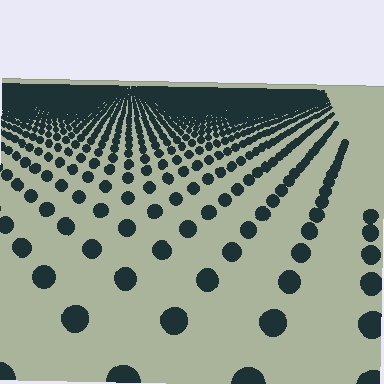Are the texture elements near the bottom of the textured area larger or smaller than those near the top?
Larger. Near the bottom, elements are closer to the viewer and appear at a bigger on-screen size.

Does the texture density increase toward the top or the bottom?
Density increases toward the top.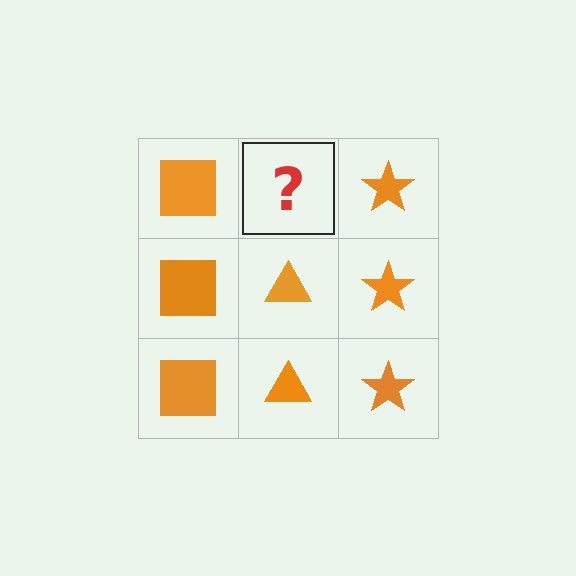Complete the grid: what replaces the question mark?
The question mark should be replaced with an orange triangle.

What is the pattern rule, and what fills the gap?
The rule is that each column has a consistent shape. The gap should be filled with an orange triangle.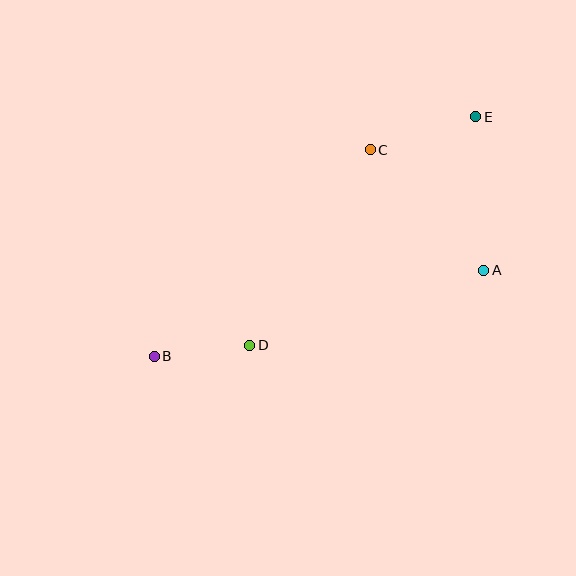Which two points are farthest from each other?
Points B and E are farthest from each other.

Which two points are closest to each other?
Points B and D are closest to each other.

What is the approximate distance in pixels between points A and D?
The distance between A and D is approximately 246 pixels.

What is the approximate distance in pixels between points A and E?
The distance between A and E is approximately 154 pixels.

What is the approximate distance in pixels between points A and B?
The distance between A and B is approximately 340 pixels.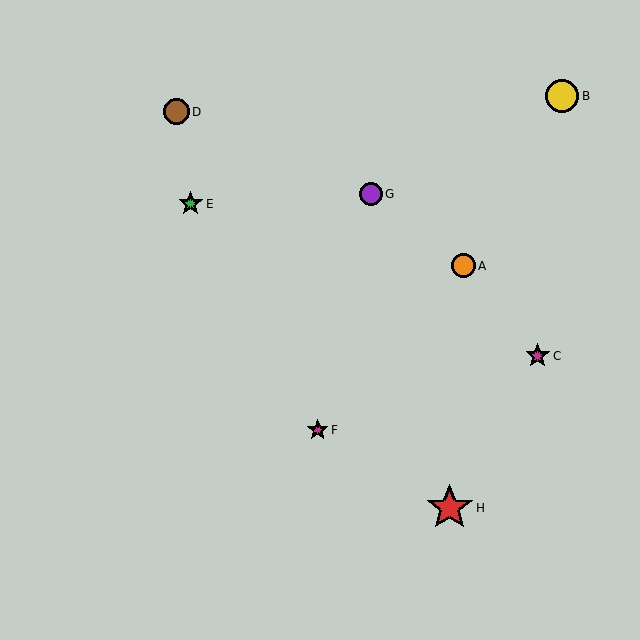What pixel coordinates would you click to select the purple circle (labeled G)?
Click at (371, 194) to select the purple circle G.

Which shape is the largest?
The red star (labeled H) is the largest.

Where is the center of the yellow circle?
The center of the yellow circle is at (562, 96).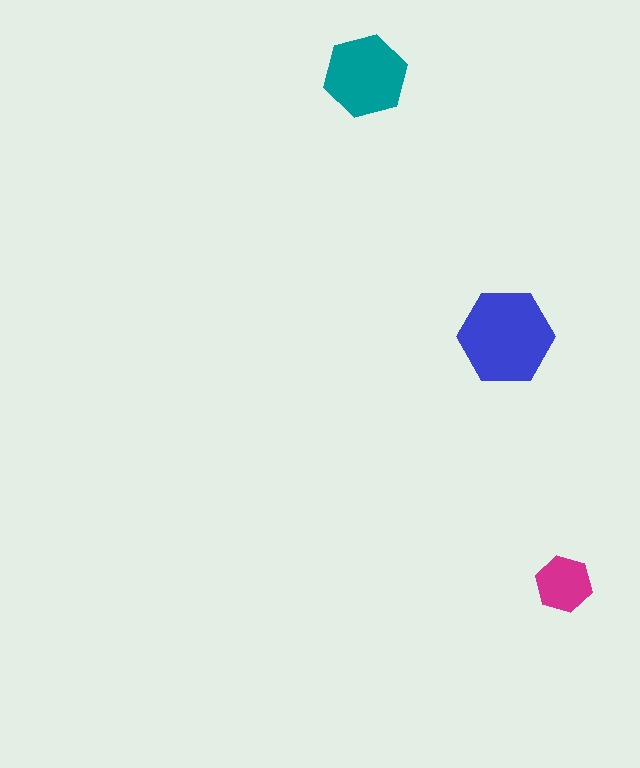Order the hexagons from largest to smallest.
the blue one, the teal one, the magenta one.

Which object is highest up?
The teal hexagon is topmost.